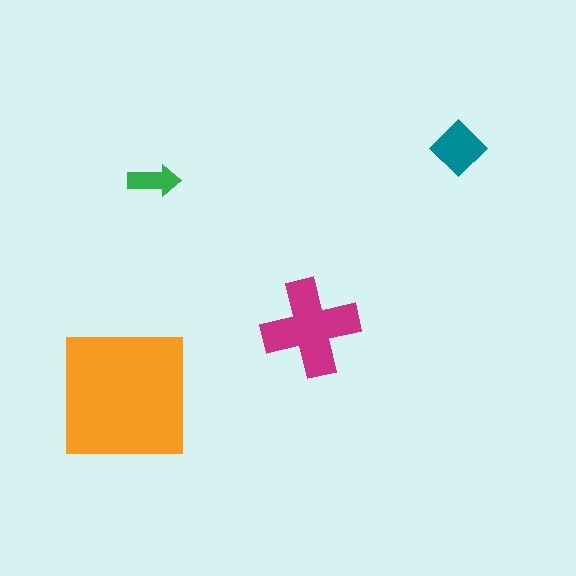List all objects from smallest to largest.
The green arrow, the teal diamond, the magenta cross, the orange square.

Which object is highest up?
The teal diamond is topmost.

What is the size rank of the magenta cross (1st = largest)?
2nd.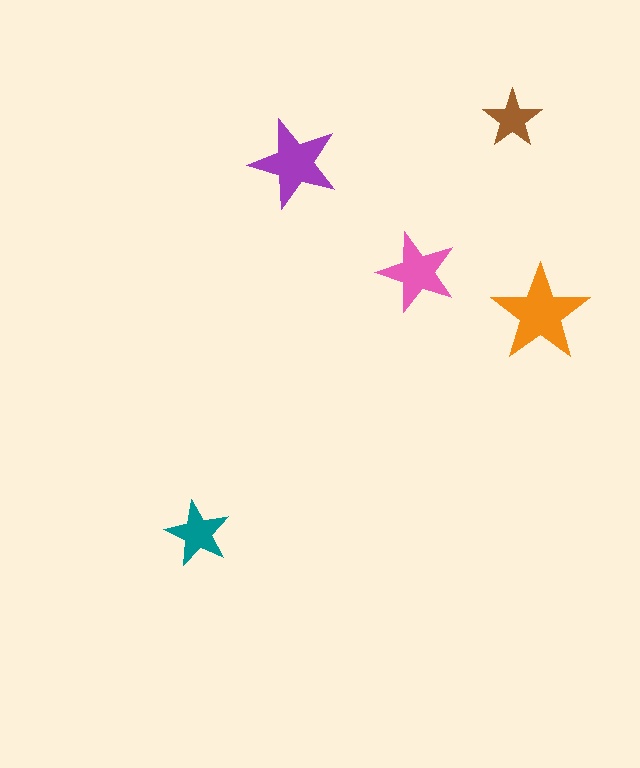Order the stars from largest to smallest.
the orange one, the purple one, the pink one, the teal one, the brown one.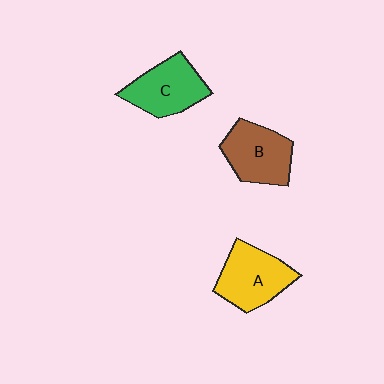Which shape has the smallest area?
Shape C (green).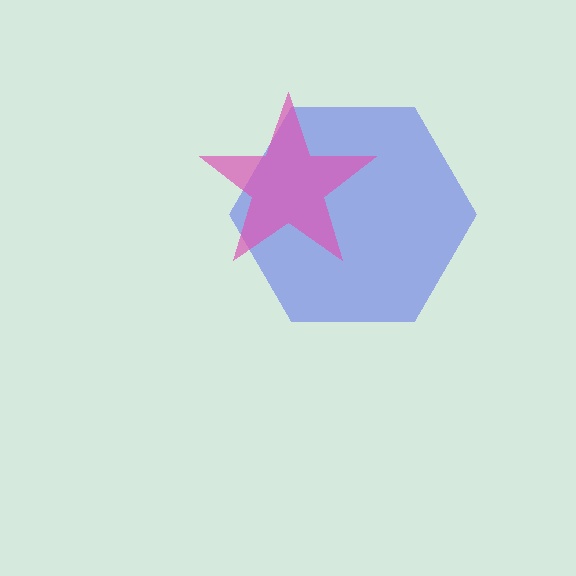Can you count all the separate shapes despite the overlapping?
Yes, there are 2 separate shapes.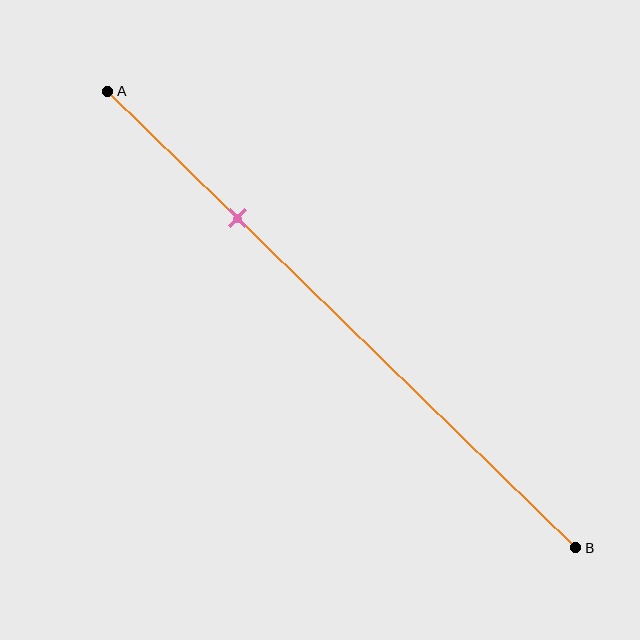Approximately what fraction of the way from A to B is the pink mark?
The pink mark is approximately 30% of the way from A to B.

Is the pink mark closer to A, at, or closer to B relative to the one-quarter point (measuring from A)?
The pink mark is approximately at the one-quarter point of segment AB.